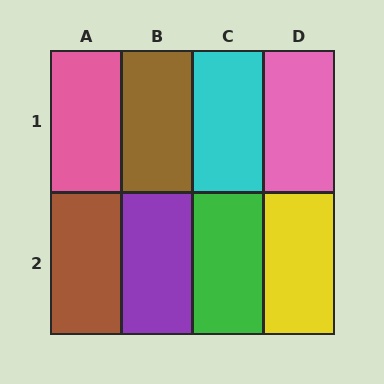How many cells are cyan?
1 cell is cyan.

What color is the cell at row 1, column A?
Pink.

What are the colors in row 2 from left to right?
Brown, purple, green, yellow.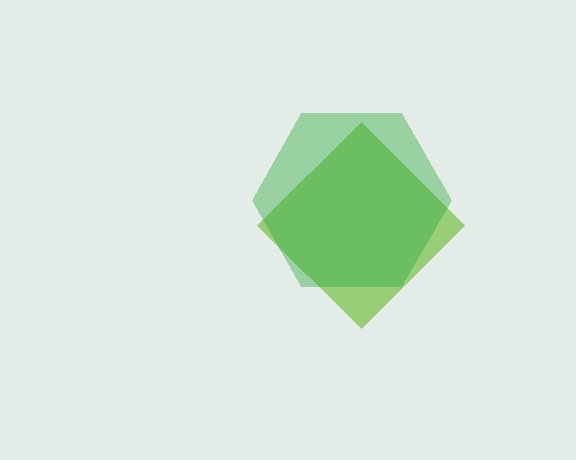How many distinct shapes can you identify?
There are 2 distinct shapes: a lime diamond, a green hexagon.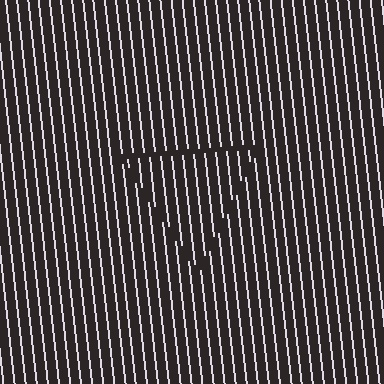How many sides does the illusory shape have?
3 sides — the line-ends trace a triangle.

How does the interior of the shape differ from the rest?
The interior of the shape contains the same grating, shifted by half a period — the contour is defined by the phase discontinuity where line-ends from the inner and outer gratings abut.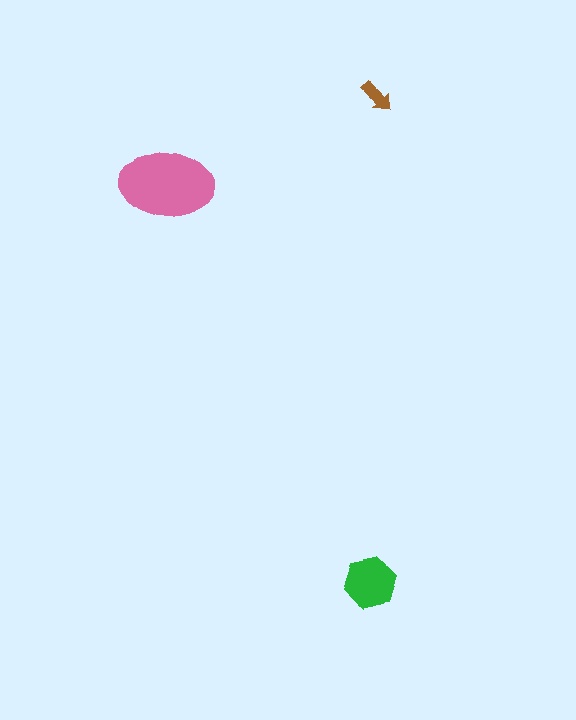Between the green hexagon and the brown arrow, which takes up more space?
The green hexagon.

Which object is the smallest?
The brown arrow.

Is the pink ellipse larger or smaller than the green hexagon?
Larger.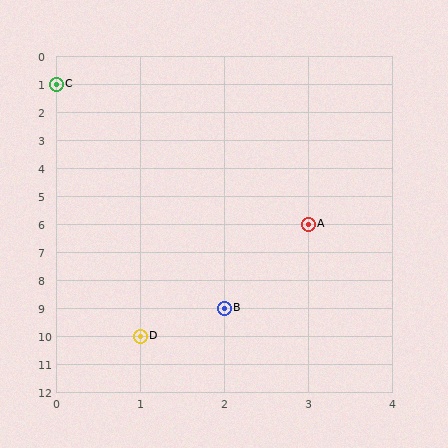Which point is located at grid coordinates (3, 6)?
Point A is at (3, 6).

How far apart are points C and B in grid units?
Points C and B are 2 columns and 8 rows apart (about 8.2 grid units diagonally).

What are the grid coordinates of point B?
Point B is at grid coordinates (2, 9).